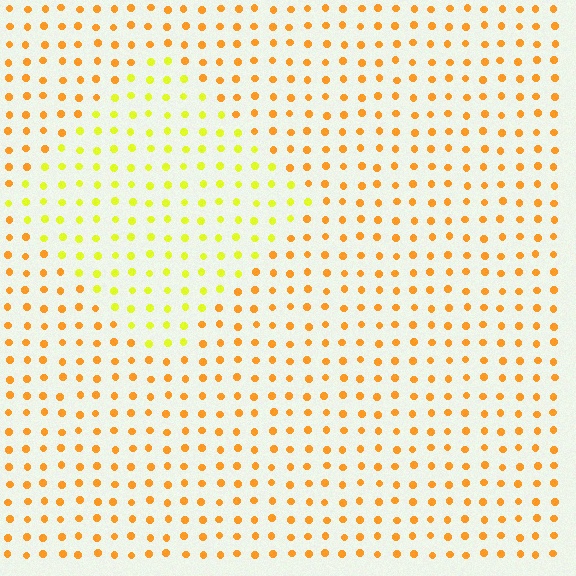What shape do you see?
I see a diamond.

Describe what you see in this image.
The image is filled with small orange elements in a uniform arrangement. A diamond-shaped region is visible where the elements are tinted to a slightly different hue, forming a subtle color boundary.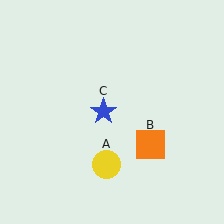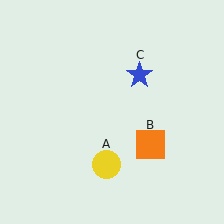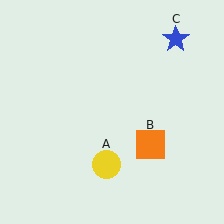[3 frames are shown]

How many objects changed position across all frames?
1 object changed position: blue star (object C).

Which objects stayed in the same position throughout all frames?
Yellow circle (object A) and orange square (object B) remained stationary.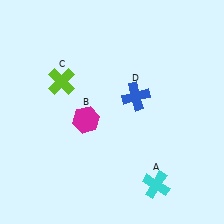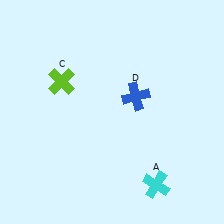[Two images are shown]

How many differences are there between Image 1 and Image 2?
There is 1 difference between the two images.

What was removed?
The magenta hexagon (B) was removed in Image 2.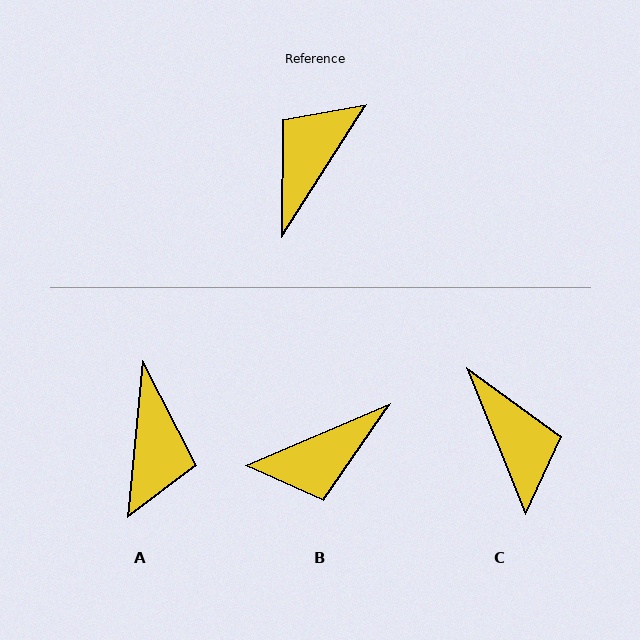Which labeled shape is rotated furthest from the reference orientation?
A, about 153 degrees away.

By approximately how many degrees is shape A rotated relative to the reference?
Approximately 153 degrees clockwise.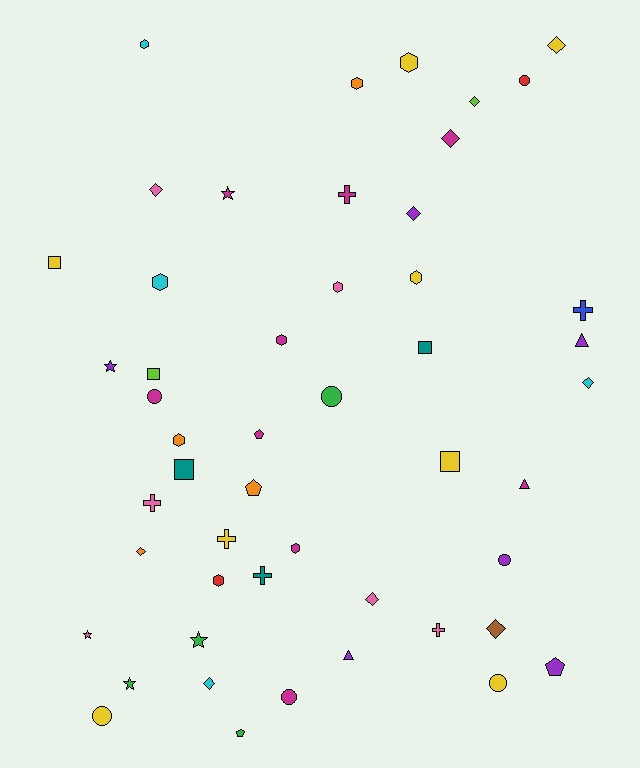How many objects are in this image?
There are 50 objects.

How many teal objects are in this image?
There are 3 teal objects.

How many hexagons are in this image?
There are 10 hexagons.